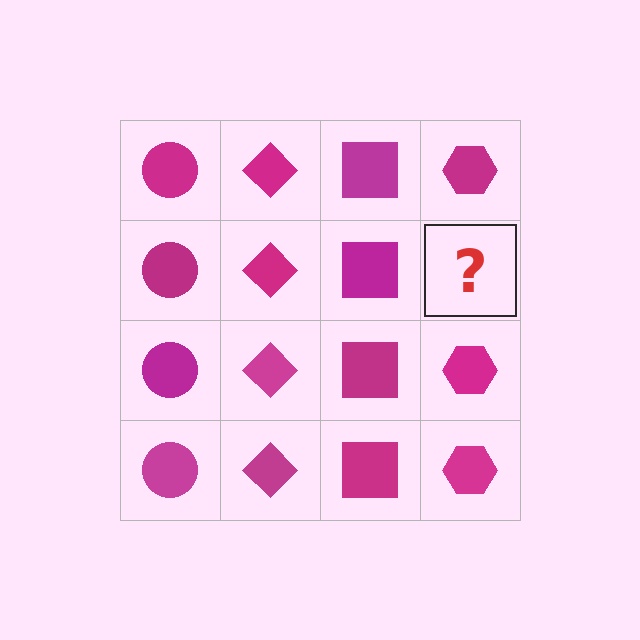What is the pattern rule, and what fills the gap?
The rule is that each column has a consistent shape. The gap should be filled with a magenta hexagon.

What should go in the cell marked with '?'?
The missing cell should contain a magenta hexagon.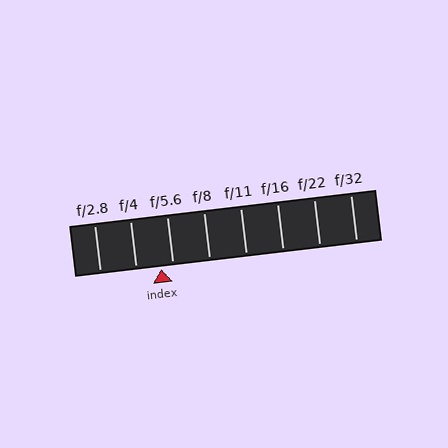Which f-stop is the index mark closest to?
The index mark is closest to f/5.6.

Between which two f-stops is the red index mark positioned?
The index mark is between f/4 and f/5.6.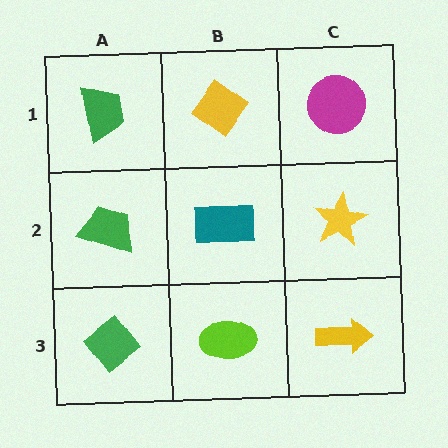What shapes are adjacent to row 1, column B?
A teal rectangle (row 2, column B), a green trapezoid (row 1, column A), a magenta circle (row 1, column C).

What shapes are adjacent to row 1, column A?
A green trapezoid (row 2, column A), a yellow diamond (row 1, column B).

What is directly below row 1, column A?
A green trapezoid.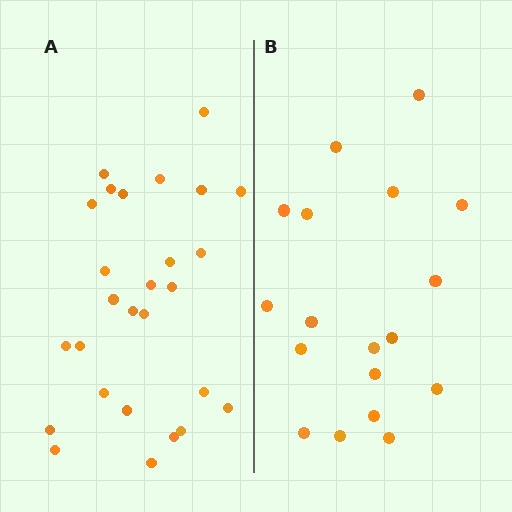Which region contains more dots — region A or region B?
Region A (the left region) has more dots.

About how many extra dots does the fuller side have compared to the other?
Region A has roughly 8 or so more dots than region B.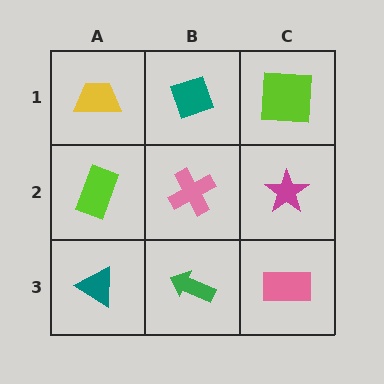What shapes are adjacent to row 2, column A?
A yellow trapezoid (row 1, column A), a teal triangle (row 3, column A), a pink cross (row 2, column B).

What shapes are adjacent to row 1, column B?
A pink cross (row 2, column B), a yellow trapezoid (row 1, column A), a lime square (row 1, column C).